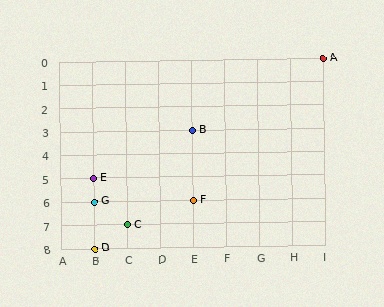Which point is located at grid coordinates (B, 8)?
Point D is at (B, 8).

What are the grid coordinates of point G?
Point G is at grid coordinates (B, 6).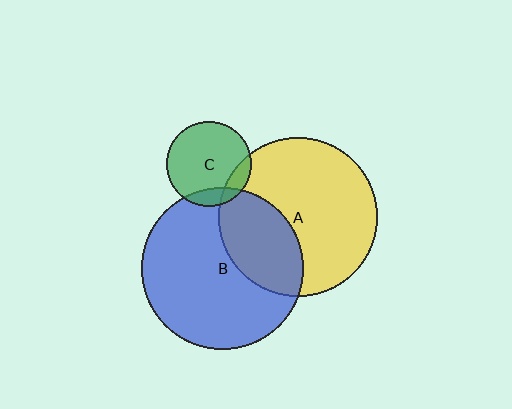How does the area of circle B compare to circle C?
Approximately 3.6 times.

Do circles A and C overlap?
Yes.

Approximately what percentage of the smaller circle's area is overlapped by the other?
Approximately 15%.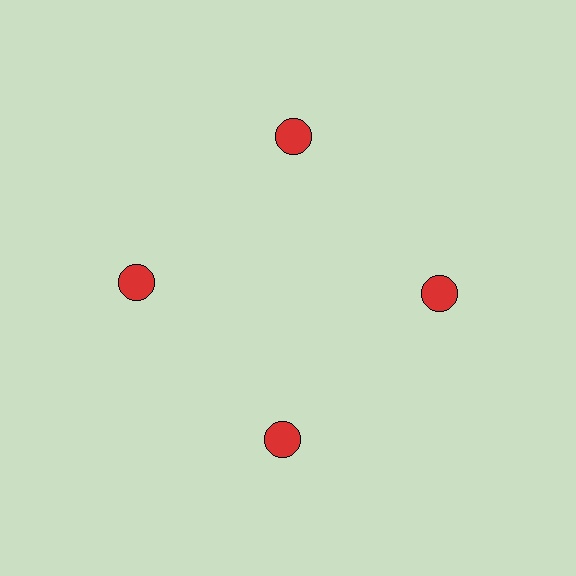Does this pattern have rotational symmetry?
Yes, this pattern has 4-fold rotational symmetry. It looks the same after rotating 90 degrees around the center.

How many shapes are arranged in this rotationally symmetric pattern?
There are 4 shapes, arranged in 4 groups of 1.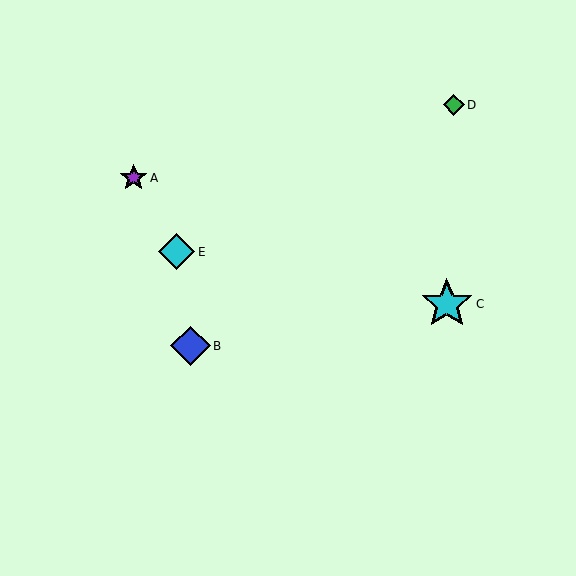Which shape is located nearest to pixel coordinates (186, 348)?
The blue diamond (labeled B) at (190, 346) is nearest to that location.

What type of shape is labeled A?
Shape A is a purple star.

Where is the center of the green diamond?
The center of the green diamond is at (454, 105).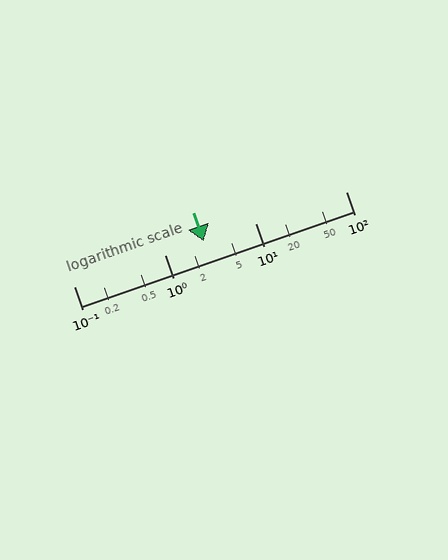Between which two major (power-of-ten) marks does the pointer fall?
The pointer is between 1 and 10.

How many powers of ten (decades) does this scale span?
The scale spans 3 decades, from 0.1 to 100.